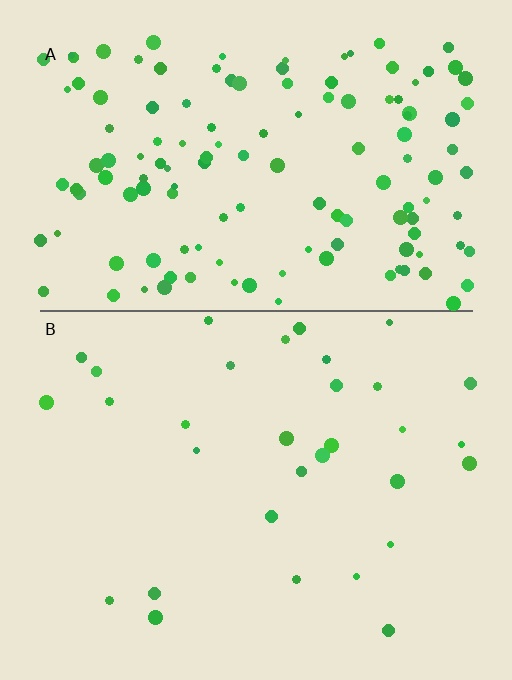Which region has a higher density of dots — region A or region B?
A (the top).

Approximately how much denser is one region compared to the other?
Approximately 4.5× — region A over region B.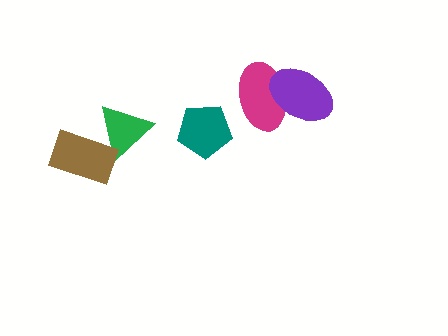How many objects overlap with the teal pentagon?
0 objects overlap with the teal pentagon.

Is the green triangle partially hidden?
Yes, it is partially covered by another shape.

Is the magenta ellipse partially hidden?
Yes, it is partially covered by another shape.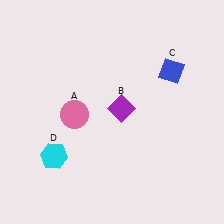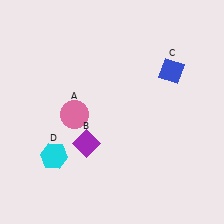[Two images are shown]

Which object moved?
The purple diamond (B) moved left.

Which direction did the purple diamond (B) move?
The purple diamond (B) moved left.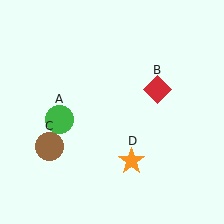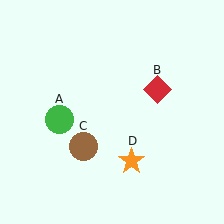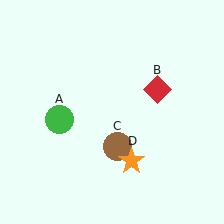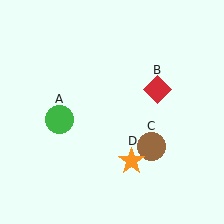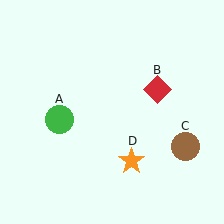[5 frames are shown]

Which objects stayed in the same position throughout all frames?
Green circle (object A) and red diamond (object B) and orange star (object D) remained stationary.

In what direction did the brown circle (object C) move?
The brown circle (object C) moved right.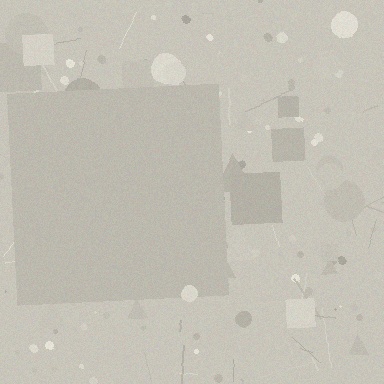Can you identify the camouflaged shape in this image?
The camouflaged shape is a square.